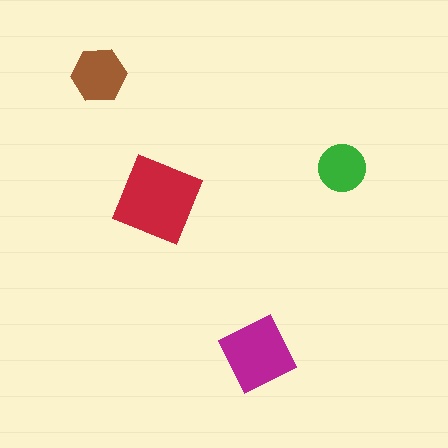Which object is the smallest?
The green circle.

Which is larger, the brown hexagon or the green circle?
The brown hexagon.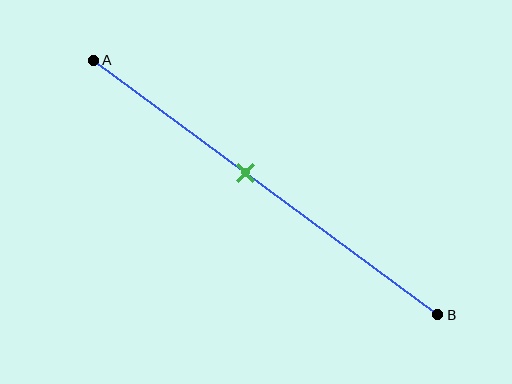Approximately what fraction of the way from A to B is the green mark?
The green mark is approximately 45% of the way from A to B.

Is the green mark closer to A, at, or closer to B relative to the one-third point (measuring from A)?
The green mark is closer to point B than the one-third point of segment AB.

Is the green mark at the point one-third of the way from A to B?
No, the mark is at about 45% from A, not at the 33% one-third point.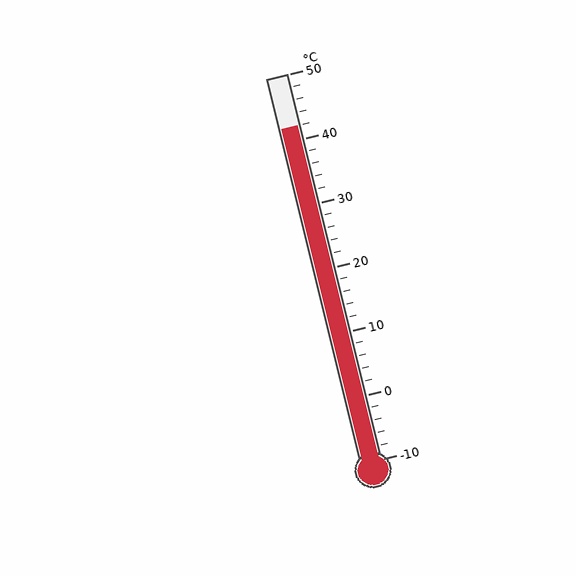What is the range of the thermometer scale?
The thermometer scale ranges from -10°C to 50°C.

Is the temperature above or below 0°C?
The temperature is above 0°C.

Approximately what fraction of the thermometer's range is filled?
The thermometer is filled to approximately 85% of its range.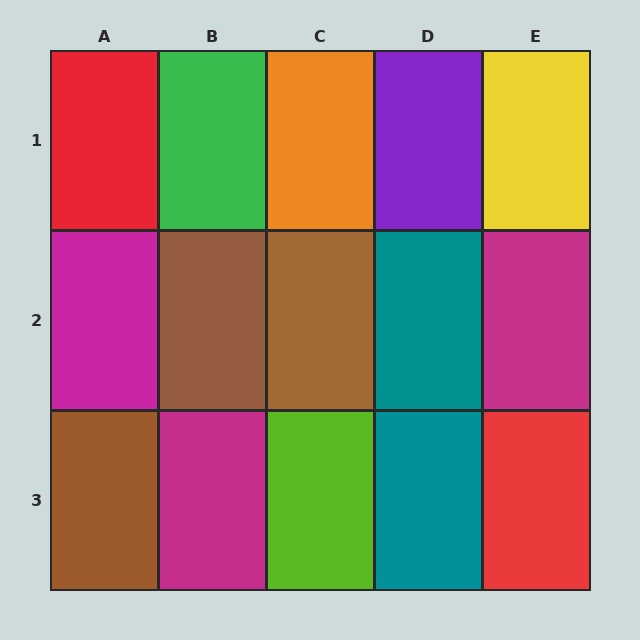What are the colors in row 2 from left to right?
Magenta, brown, brown, teal, magenta.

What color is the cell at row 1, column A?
Red.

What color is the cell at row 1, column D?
Purple.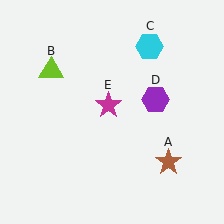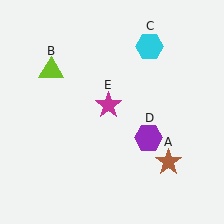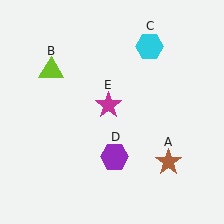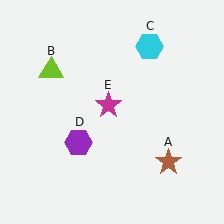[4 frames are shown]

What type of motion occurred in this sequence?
The purple hexagon (object D) rotated clockwise around the center of the scene.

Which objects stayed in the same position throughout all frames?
Brown star (object A) and lime triangle (object B) and cyan hexagon (object C) and magenta star (object E) remained stationary.